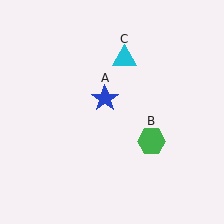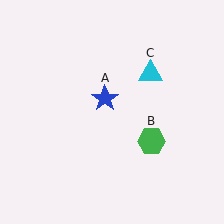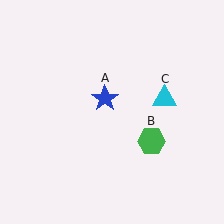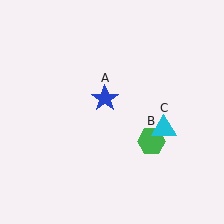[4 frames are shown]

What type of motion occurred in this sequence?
The cyan triangle (object C) rotated clockwise around the center of the scene.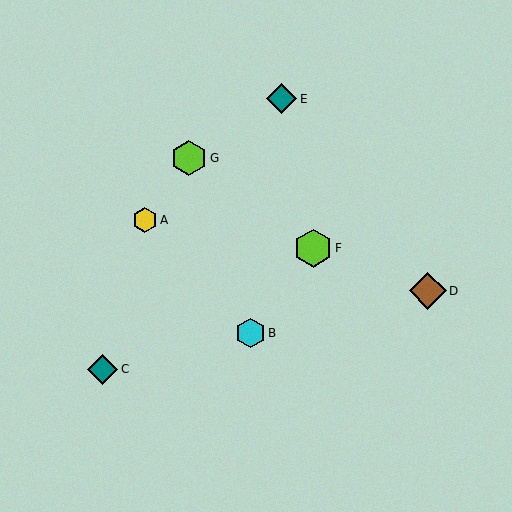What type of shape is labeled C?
Shape C is a teal diamond.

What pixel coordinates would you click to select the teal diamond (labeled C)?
Click at (103, 369) to select the teal diamond C.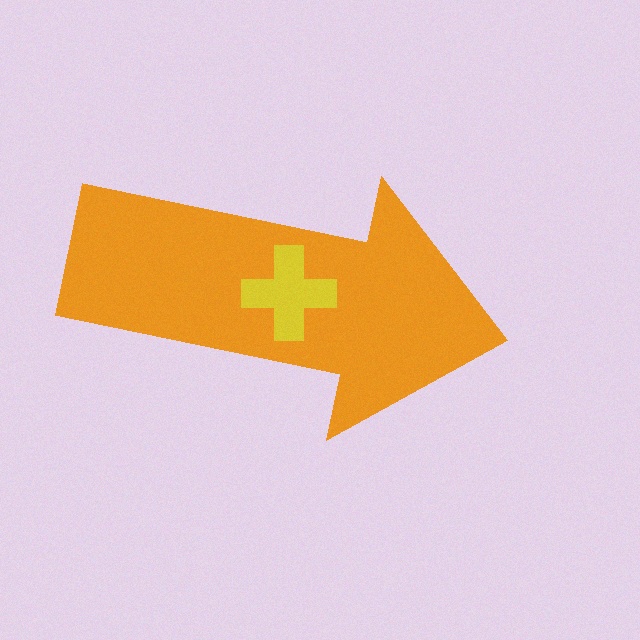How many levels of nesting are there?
2.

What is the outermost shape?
The orange arrow.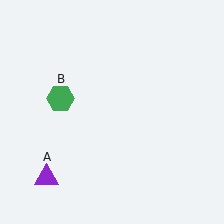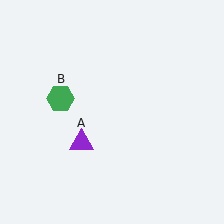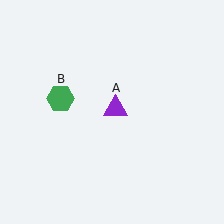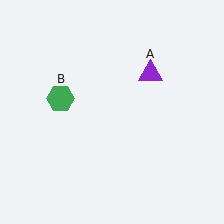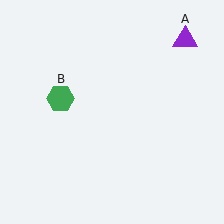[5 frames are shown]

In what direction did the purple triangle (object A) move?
The purple triangle (object A) moved up and to the right.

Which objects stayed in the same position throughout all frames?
Green hexagon (object B) remained stationary.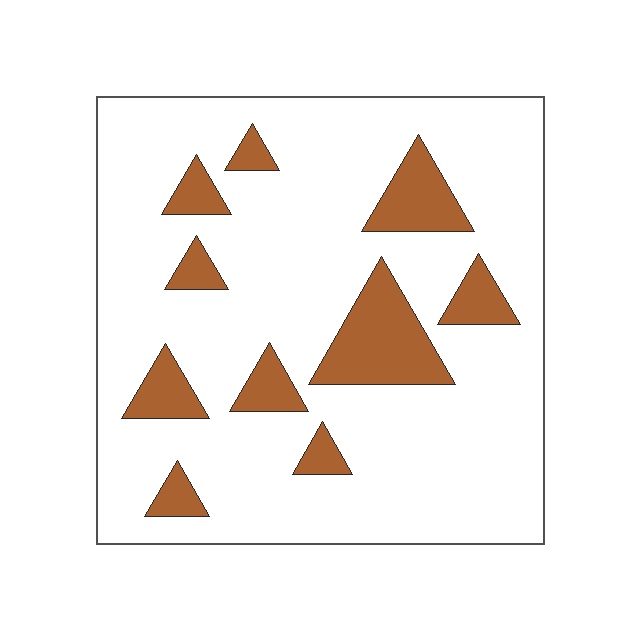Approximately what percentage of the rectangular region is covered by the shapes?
Approximately 15%.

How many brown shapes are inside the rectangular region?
10.